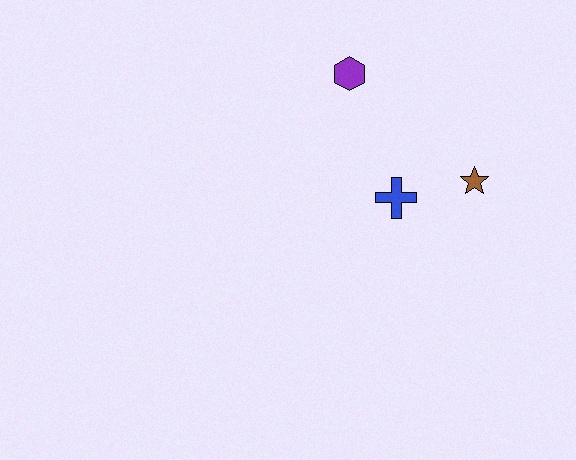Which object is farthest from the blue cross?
The purple hexagon is farthest from the blue cross.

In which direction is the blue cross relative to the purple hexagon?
The blue cross is below the purple hexagon.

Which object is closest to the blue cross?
The brown star is closest to the blue cross.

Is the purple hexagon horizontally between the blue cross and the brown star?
No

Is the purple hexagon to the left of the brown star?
Yes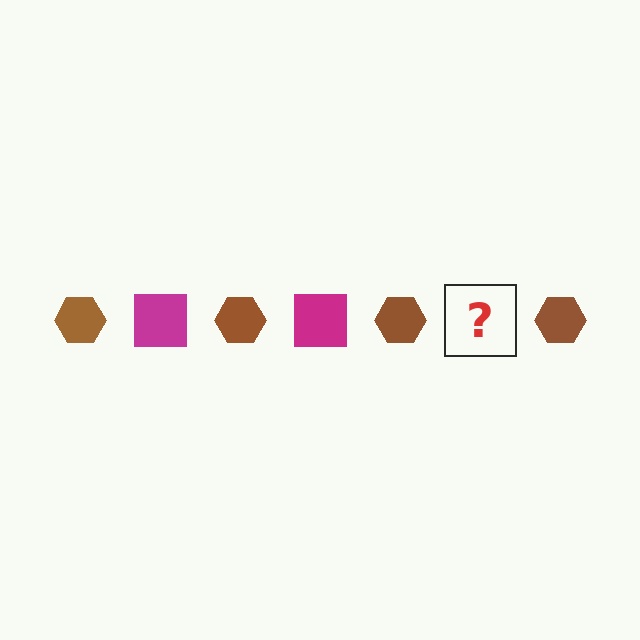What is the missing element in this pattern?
The missing element is a magenta square.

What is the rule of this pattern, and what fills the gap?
The rule is that the pattern alternates between brown hexagon and magenta square. The gap should be filled with a magenta square.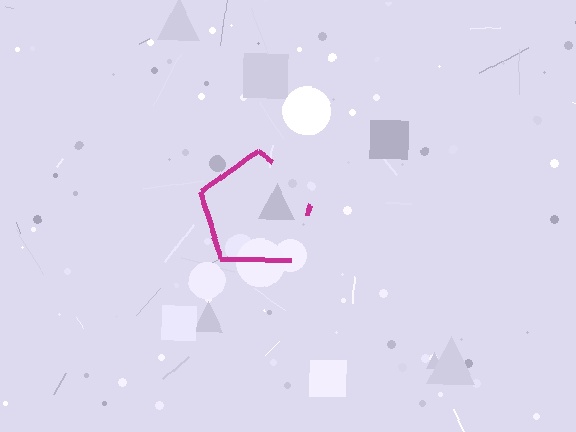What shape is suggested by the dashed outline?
The dashed outline suggests a pentagon.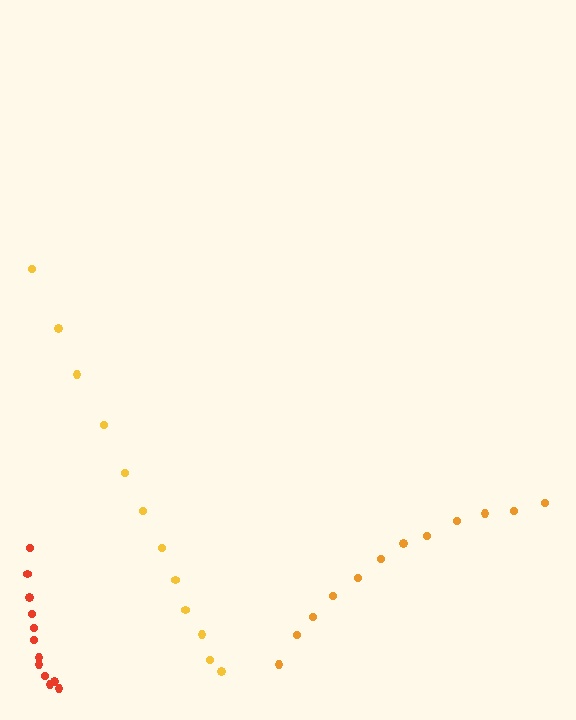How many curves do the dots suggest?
There are 3 distinct paths.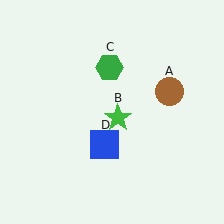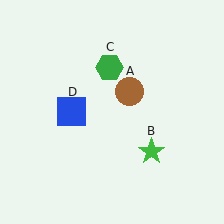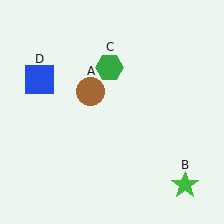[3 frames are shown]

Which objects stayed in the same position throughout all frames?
Green hexagon (object C) remained stationary.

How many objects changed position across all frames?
3 objects changed position: brown circle (object A), green star (object B), blue square (object D).